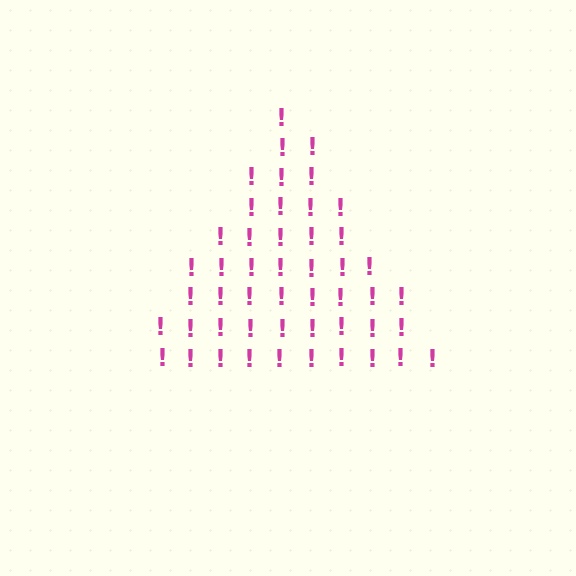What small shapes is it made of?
It is made of small exclamation marks.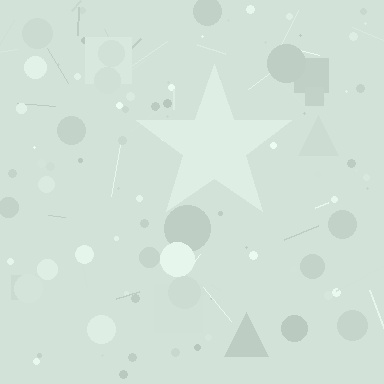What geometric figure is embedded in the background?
A star is embedded in the background.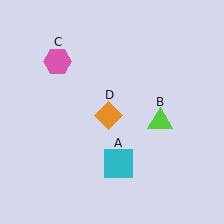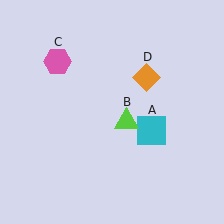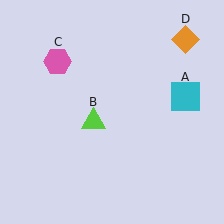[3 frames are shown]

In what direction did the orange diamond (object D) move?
The orange diamond (object D) moved up and to the right.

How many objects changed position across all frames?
3 objects changed position: cyan square (object A), lime triangle (object B), orange diamond (object D).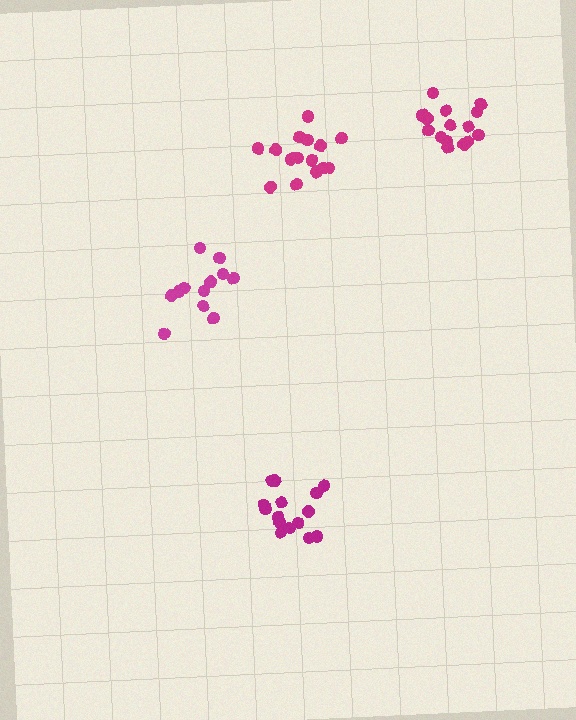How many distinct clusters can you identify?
There are 4 distinct clusters.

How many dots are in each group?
Group 1: 15 dots, Group 2: 12 dots, Group 3: 16 dots, Group 4: 17 dots (60 total).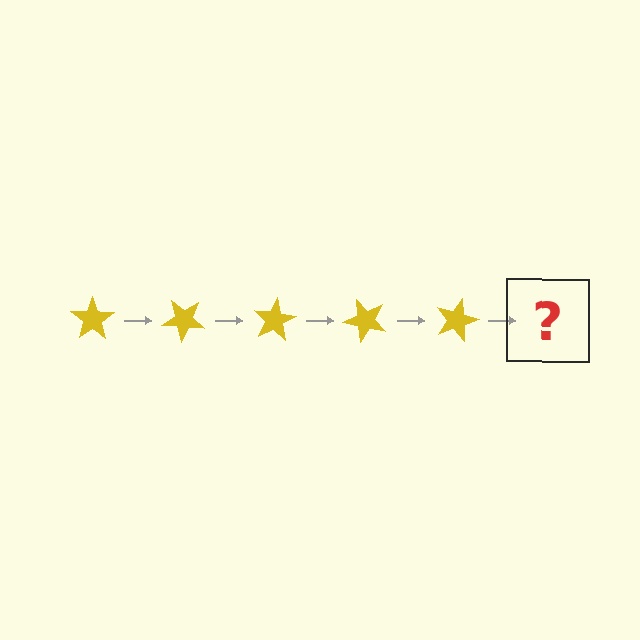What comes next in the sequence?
The next element should be a yellow star rotated 200 degrees.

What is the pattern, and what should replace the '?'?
The pattern is that the star rotates 40 degrees each step. The '?' should be a yellow star rotated 200 degrees.